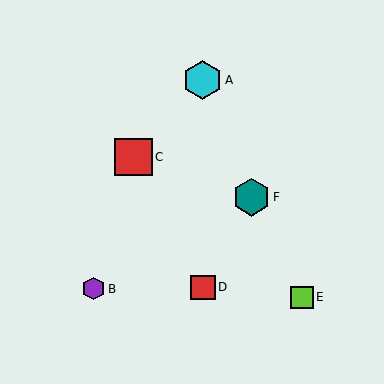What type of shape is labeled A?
Shape A is a cyan hexagon.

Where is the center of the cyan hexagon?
The center of the cyan hexagon is at (203, 80).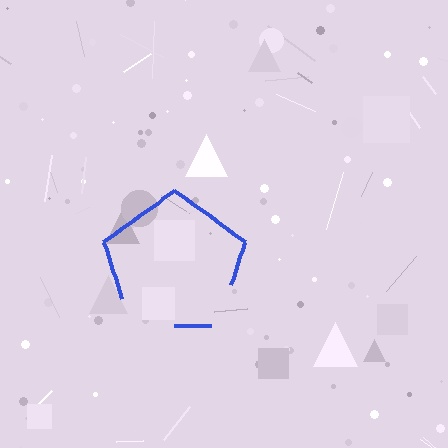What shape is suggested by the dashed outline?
The dashed outline suggests a pentagon.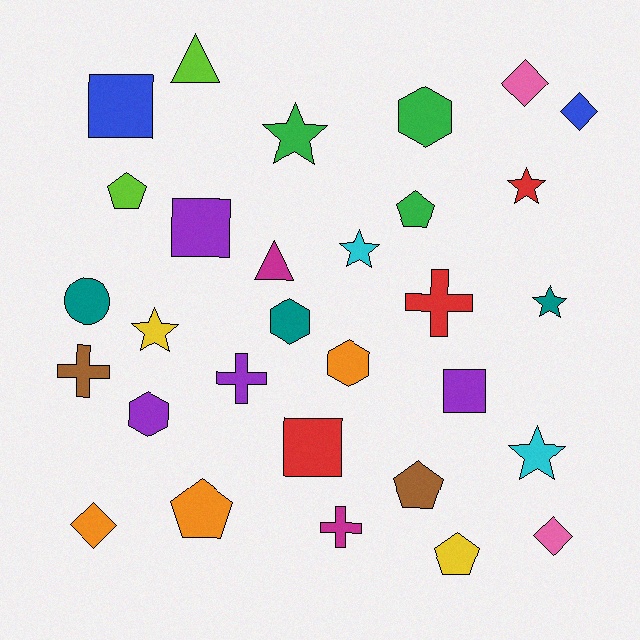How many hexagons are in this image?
There are 4 hexagons.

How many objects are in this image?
There are 30 objects.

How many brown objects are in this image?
There are 2 brown objects.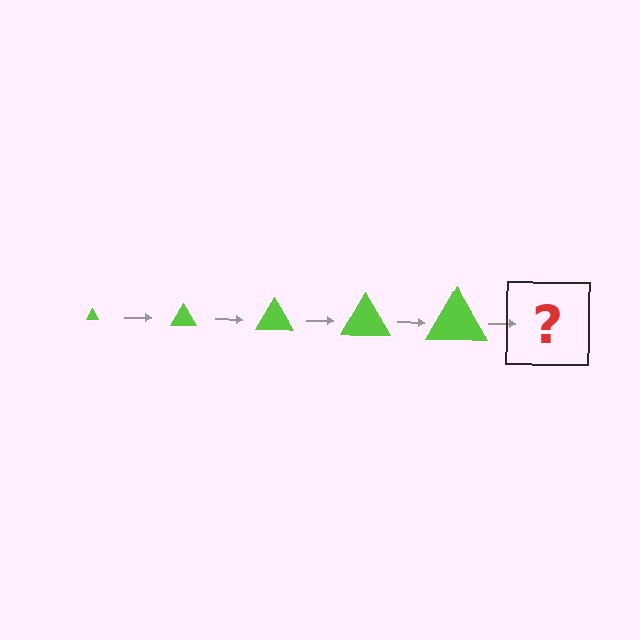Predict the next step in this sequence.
The next step is a lime triangle, larger than the previous one.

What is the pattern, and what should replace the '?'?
The pattern is that the triangle gets progressively larger each step. The '?' should be a lime triangle, larger than the previous one.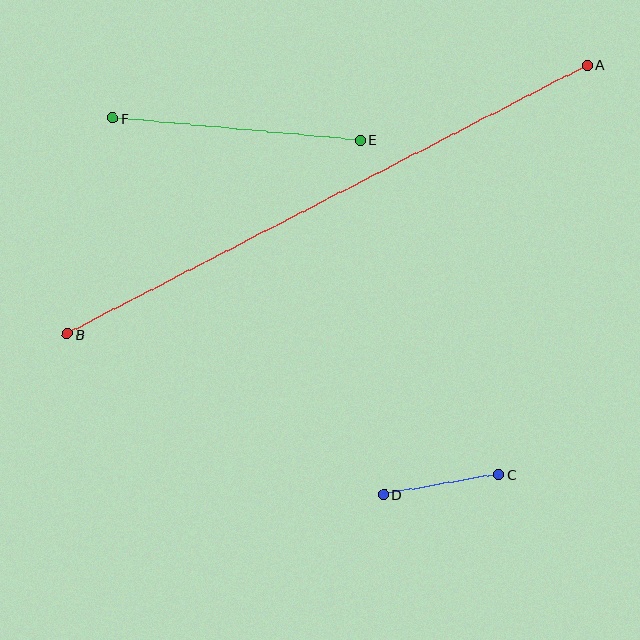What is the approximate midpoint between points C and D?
The midpoint is at approximately (441, 485) pixels.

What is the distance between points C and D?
The distance is approximately 117 pixels.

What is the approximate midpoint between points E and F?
The midpoint is at approximately (237, 129) pixels.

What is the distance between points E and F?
The distance is approximately 248 pixels.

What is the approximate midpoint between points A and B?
The midpoint is at approximately (327, 200) pixels.